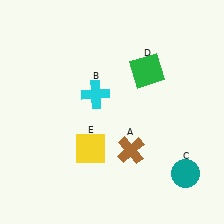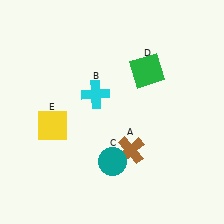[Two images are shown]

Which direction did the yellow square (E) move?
The yellow square (E) moved left.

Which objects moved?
The objects that moved are: the teal circle (C), the yellow square (E).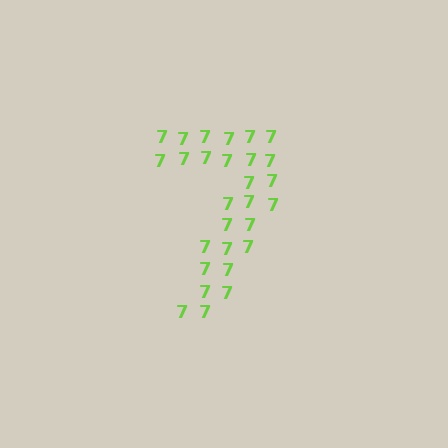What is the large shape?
The large shape is the digit 7.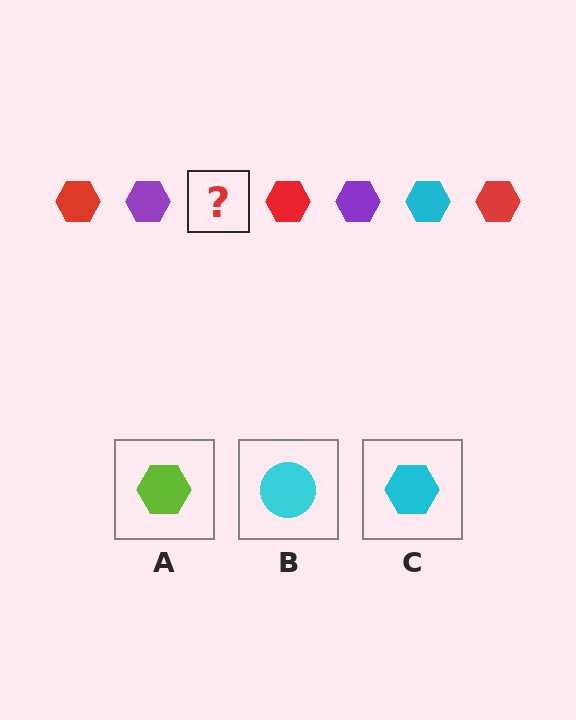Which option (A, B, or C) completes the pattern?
C.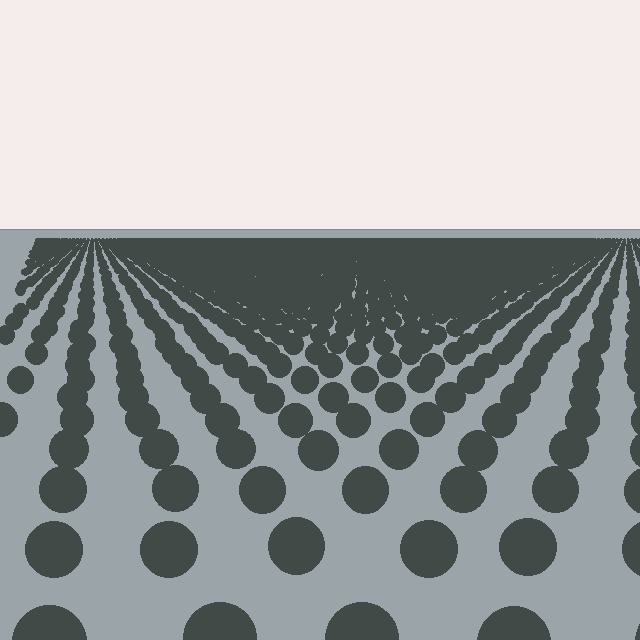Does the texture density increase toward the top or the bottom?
Density increases toward the top.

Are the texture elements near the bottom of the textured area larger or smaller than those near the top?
Larger. Near the bottom, elements are closer to the viewer and appear at a bigger on-screen size.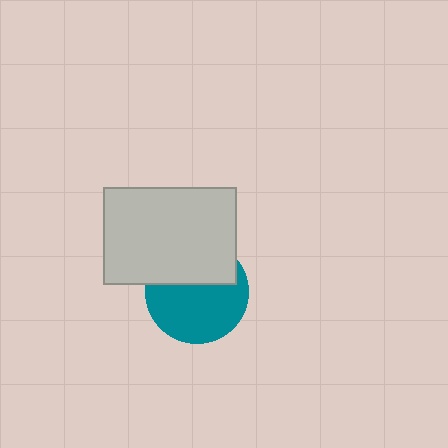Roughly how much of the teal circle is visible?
About half of it is visible (roughly 60%).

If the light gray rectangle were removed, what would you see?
You would see the complete teal circle.